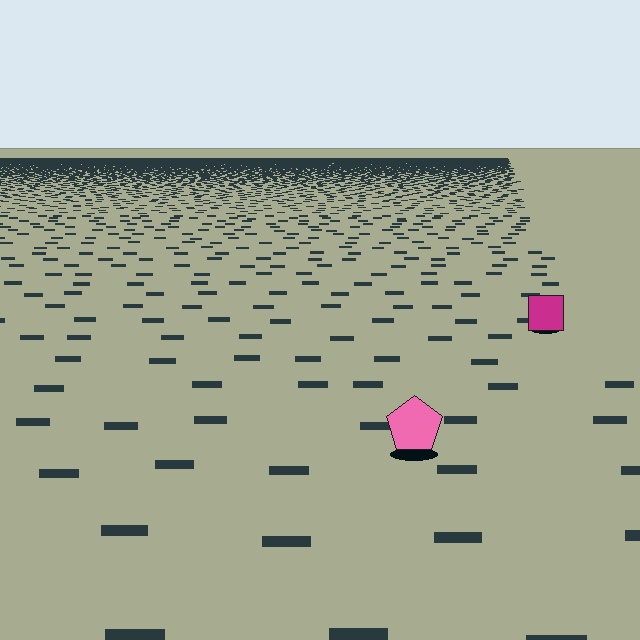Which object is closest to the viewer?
The pink pentagon is closest. The texture marks near it are larger and more spread out.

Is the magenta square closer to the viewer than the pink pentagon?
No. The pink pentagon is closer — you can tell from the texture gradient: the ground texture is coarser near it.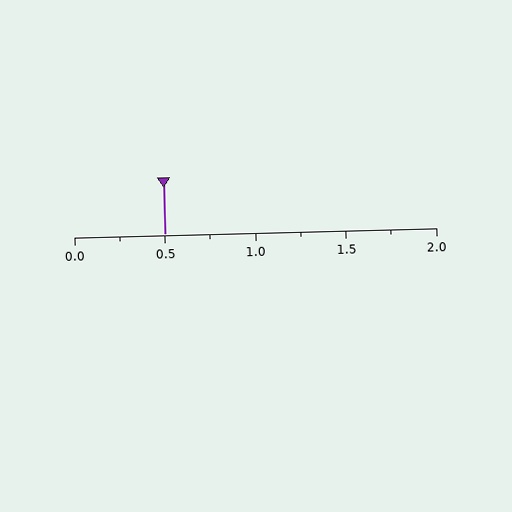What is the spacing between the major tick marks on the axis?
The major ticks are spaced 0.5 apart.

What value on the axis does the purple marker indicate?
The marker indicates approximately 0.5.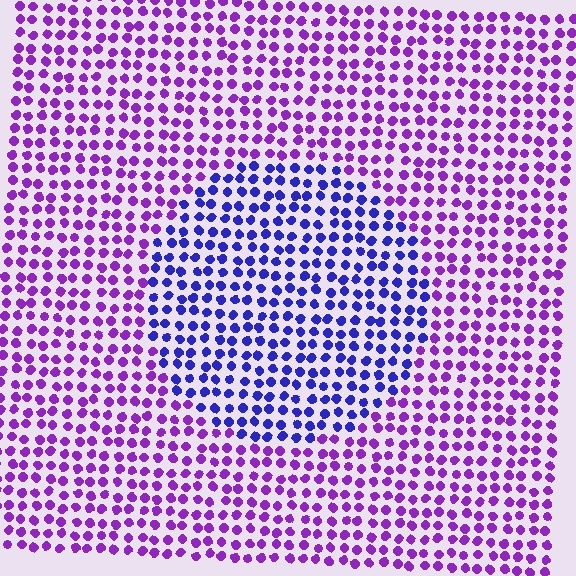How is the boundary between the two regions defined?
The boundary is defined purely by a slight shift in hue (about 41 degrees). Spacing, size, and orientation are identical on both sides.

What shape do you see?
I see a circle.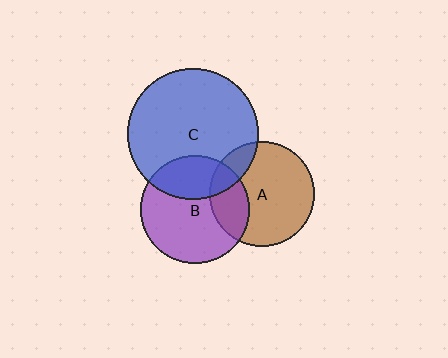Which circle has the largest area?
Circle C (blue).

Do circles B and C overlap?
Yes.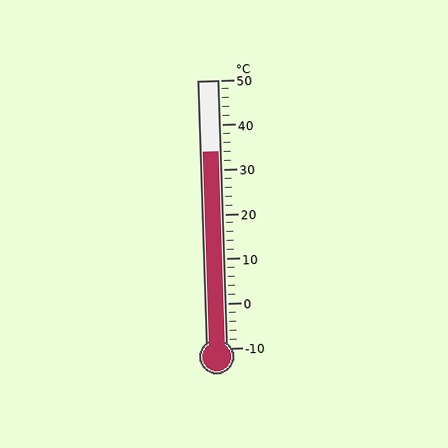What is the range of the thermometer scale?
The thermometer scale ranges from -10°C to 50°C.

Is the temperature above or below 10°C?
The temperature is above 10°C.